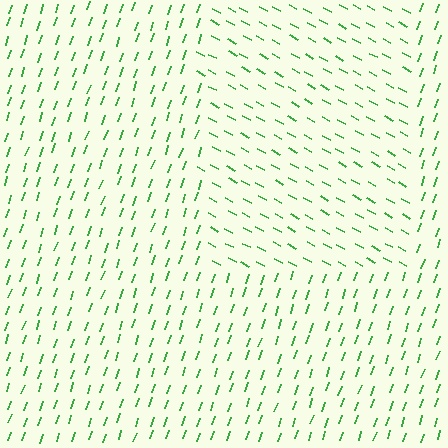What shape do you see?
I see a rectangle.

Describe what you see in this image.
The image is filled with small green line segments. A rectangle region in the image has lines oriented differently from the surrounding lines, creating a visible texture boundary.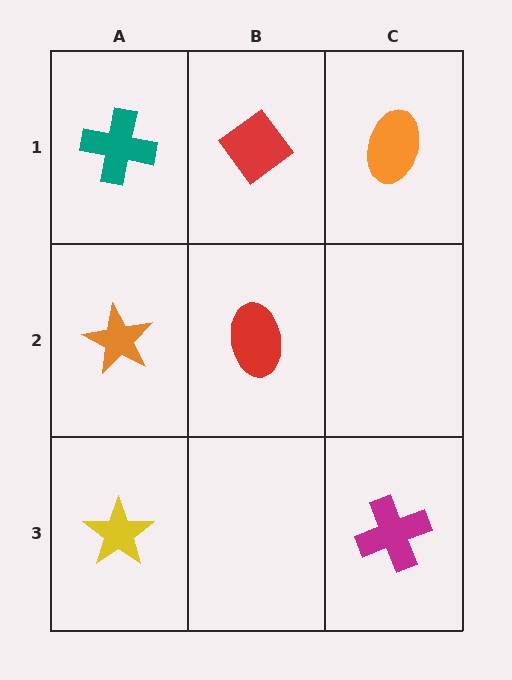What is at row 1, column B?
A red diamond.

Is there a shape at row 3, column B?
No, that cell is empty.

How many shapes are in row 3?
2 shapes.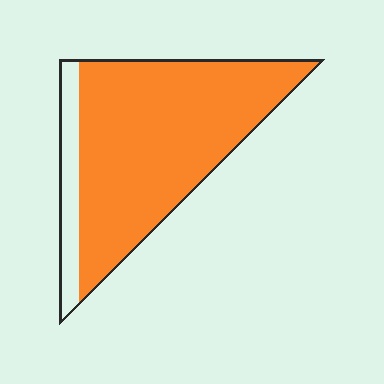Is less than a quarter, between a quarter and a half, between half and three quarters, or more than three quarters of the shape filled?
More than three quarters.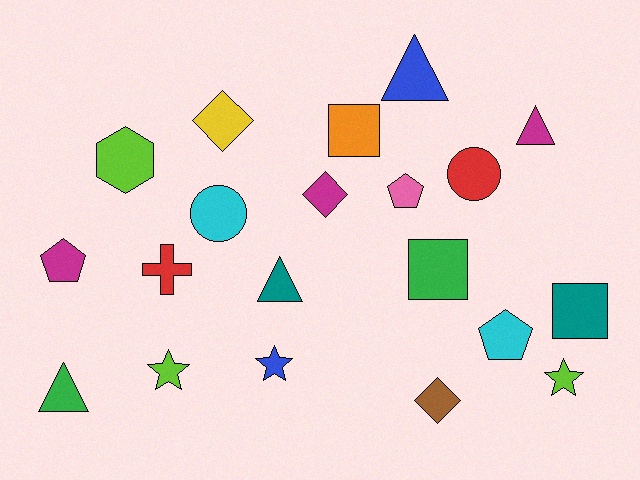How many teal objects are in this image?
There are 2 teal objects.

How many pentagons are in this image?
There are 3 pentagons.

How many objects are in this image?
There are 20 objects.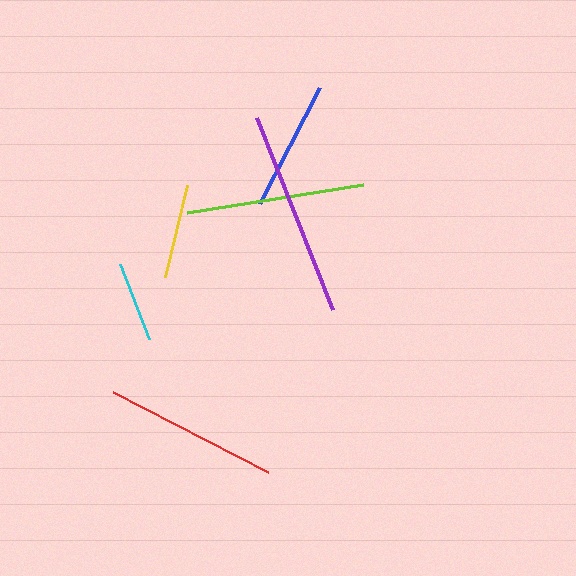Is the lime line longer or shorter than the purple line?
The purple line is longer than the lime line.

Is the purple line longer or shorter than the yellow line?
The purple line is longer than the yellow line.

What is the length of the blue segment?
The blue segment is approximately 131 pixels long.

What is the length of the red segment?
The red segment is approximately 175 pixels long.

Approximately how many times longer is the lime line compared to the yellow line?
The lime line is approximately 1.9 times the length of the yellow line.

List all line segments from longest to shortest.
From longest to shortest: purple, lime, red, blue, yellow, cyan.